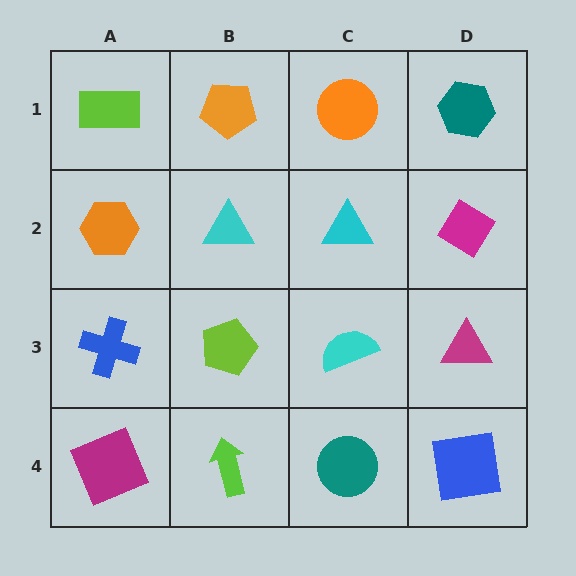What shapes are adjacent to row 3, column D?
A magenta diamond (row 2, column D), a blue square (row 4, column D), a cyan semicircle (row 3, column C).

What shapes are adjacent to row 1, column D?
A magenta diamond (row 2, column D), an orange circle (row 1, column C).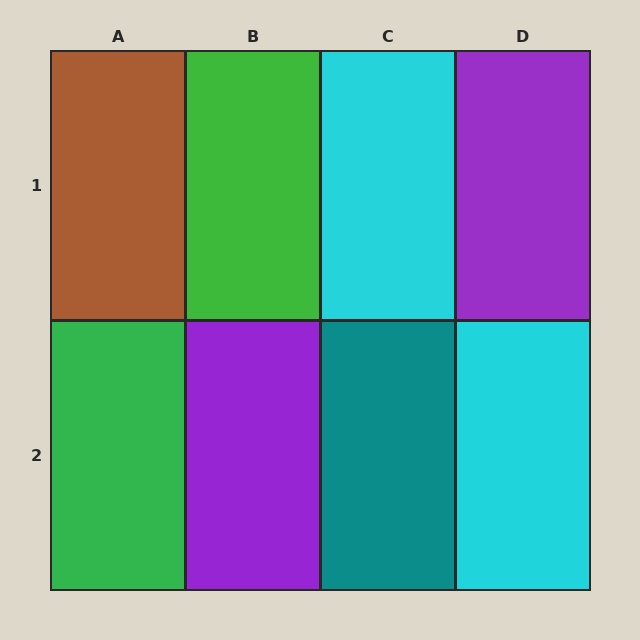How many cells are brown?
1 cell is brown.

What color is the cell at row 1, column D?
Purple.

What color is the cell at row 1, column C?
Cyan.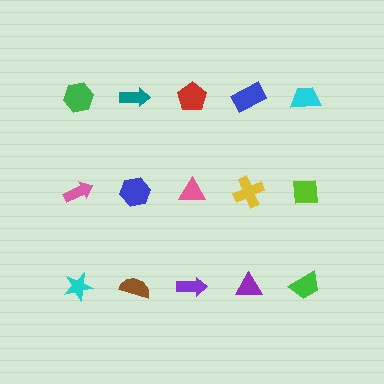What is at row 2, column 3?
A pink triangle.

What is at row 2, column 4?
A yellow cross.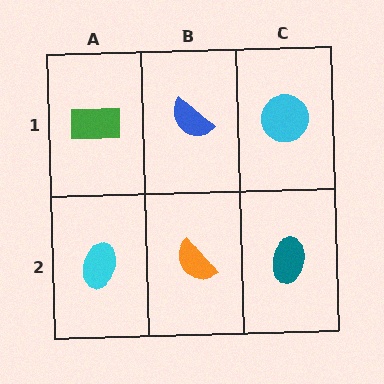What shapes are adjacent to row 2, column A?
A green rectangle (row 1, column A), an orange semicircle (row 2, column B).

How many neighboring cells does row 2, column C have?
2.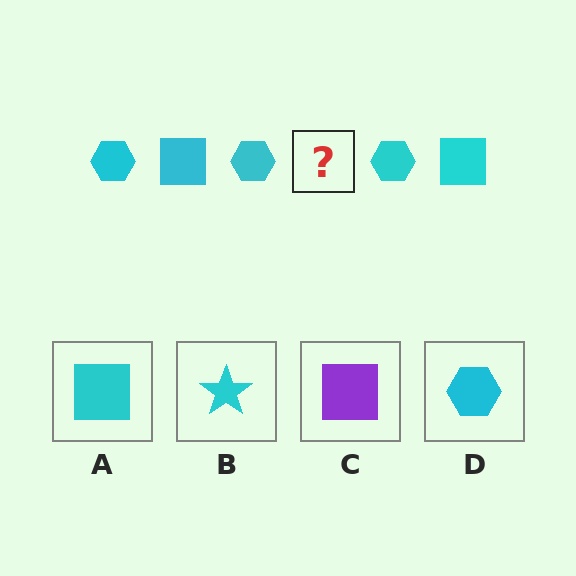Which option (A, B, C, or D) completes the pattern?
A.